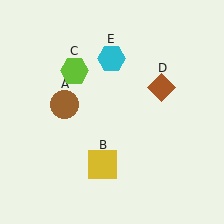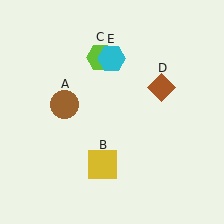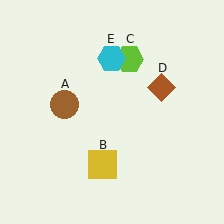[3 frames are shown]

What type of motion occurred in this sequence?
The lime hexagon (object C) rotated clockwise around the center of the scene.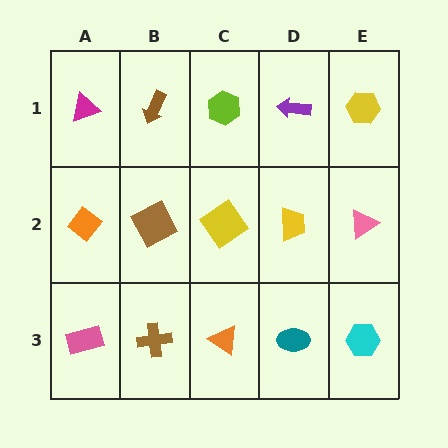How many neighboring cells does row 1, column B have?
3.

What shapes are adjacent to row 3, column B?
A brown square (row 2, column B), a pink rectangle (row 3, column A), an orange triangle (row 3, column C).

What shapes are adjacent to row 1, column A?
An orange diamond (row 2, column A), a brown arrow (row 1, column B).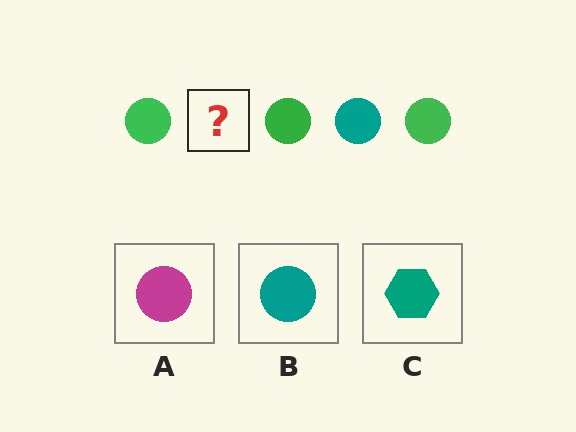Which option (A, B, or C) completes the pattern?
B.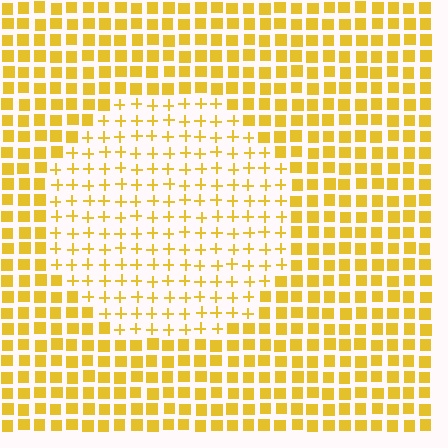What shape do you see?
I see a circle.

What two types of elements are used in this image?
The image uses plus signs inside the circle region and squares outside it.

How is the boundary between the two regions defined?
The boundary is defined by a change in element shape: plus signs inside vs. squares outside. All elements share the same color and spacing.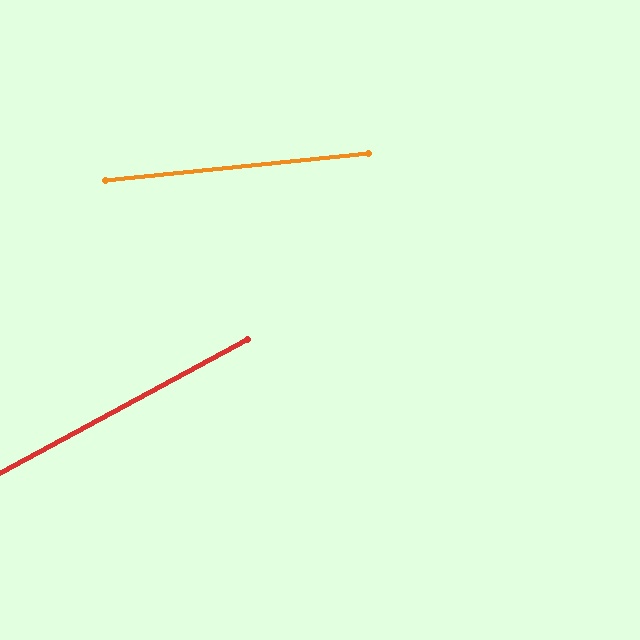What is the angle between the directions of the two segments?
Approximately 22 degrees.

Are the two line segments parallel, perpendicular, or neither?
Neither parallel nor perpendicular — they differ by about 22°.